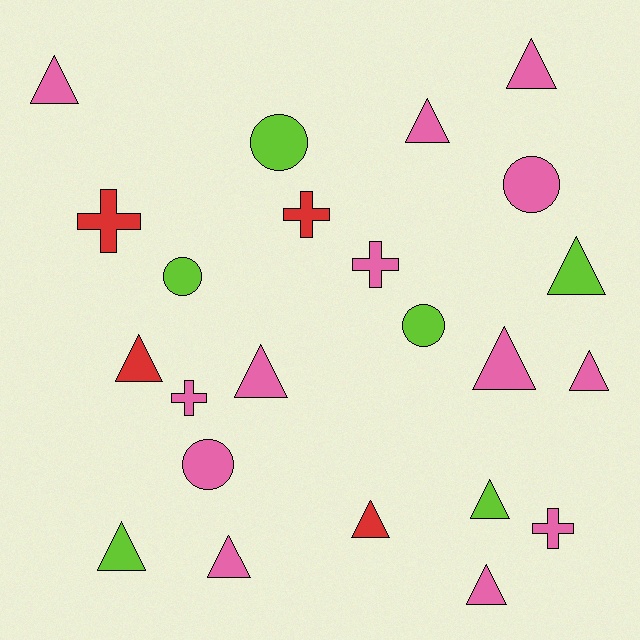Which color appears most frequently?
Pink, with 13 objects.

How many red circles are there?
There are no red circles.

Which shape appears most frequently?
Triangle, with 13 objects.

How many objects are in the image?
There are 23 objects.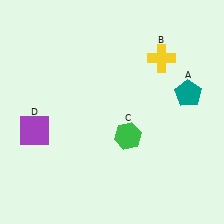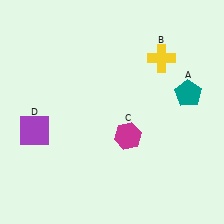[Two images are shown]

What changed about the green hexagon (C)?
In Image 1, C is green. In Image 2, it changed to magenta.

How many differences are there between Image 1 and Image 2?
There is 1 difference between the two images.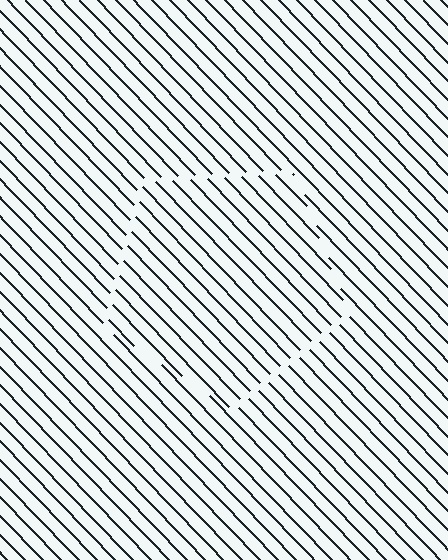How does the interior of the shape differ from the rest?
The interior of the shape contains the same grating, shifted by half a period — the contour is defined by the phase discontinuity where line-ends from the inner and outer gratings abut.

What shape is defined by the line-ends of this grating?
An illusory pentagon. The interior of the shape contains the same grating, shifted by half a period — the contour is defined by the phase discontinuity where line-ends from the inner and outer gratings abut.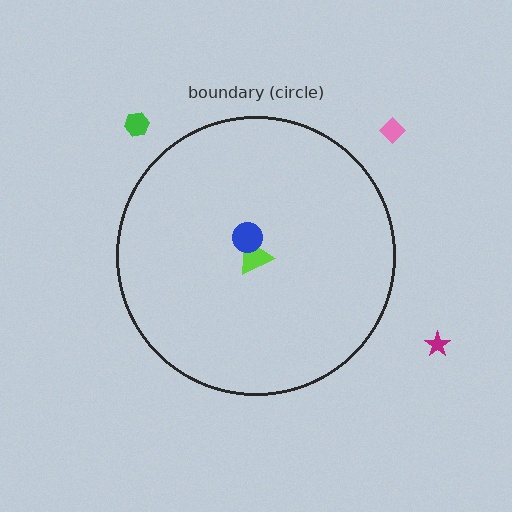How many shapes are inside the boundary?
2 inside, 3 outside.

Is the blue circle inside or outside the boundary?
Inside.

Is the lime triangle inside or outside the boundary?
Inside.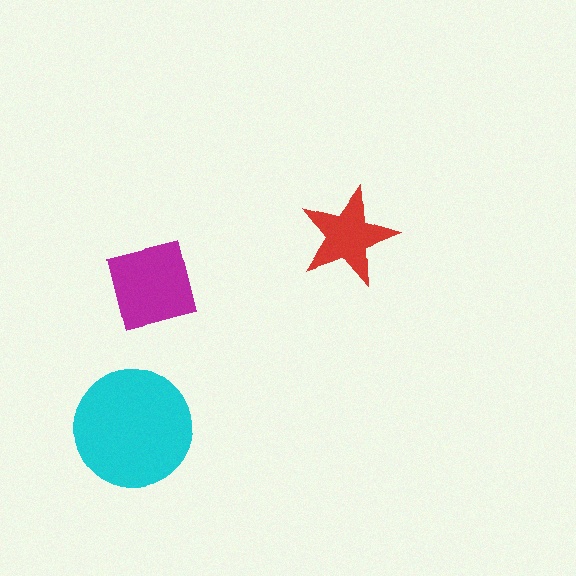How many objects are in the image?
There are 3 objects in the image.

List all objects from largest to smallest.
The cyan circle, the magenta square, the red star.